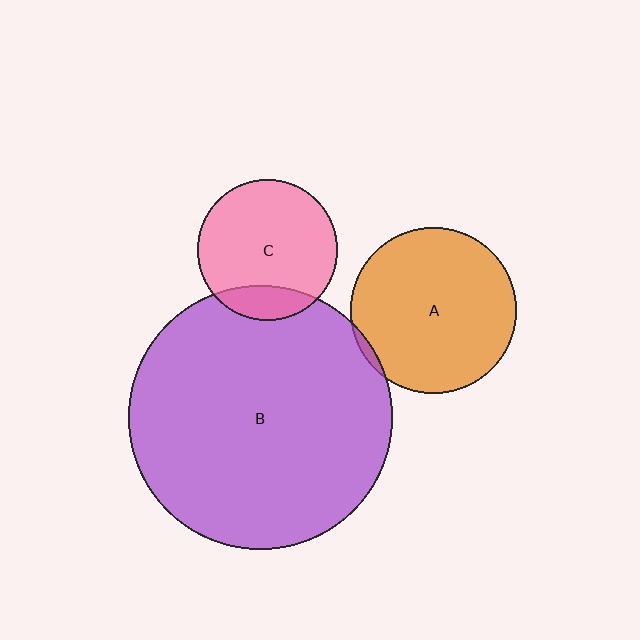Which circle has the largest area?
Circle B (purple).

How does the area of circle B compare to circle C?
Approximately 3.5 times.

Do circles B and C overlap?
Yes.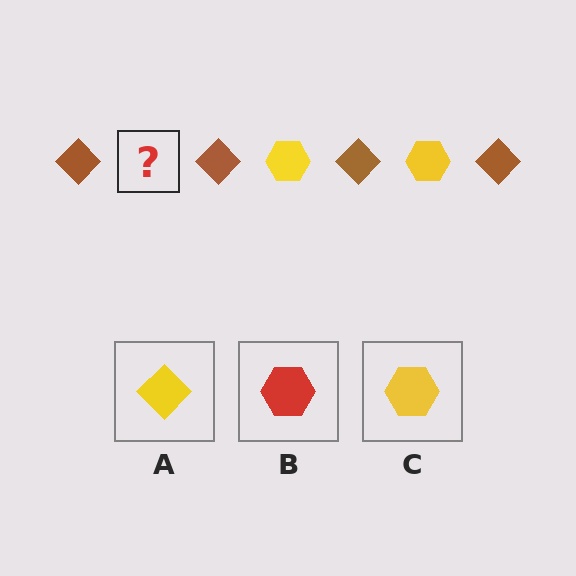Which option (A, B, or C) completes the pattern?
C.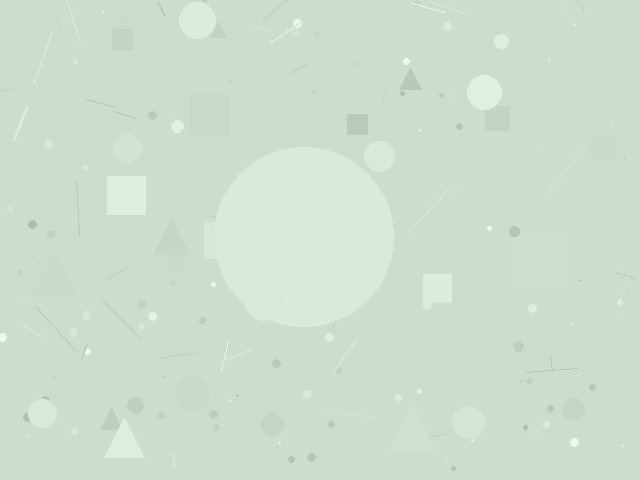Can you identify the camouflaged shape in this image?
The camouflaged shape is a circle.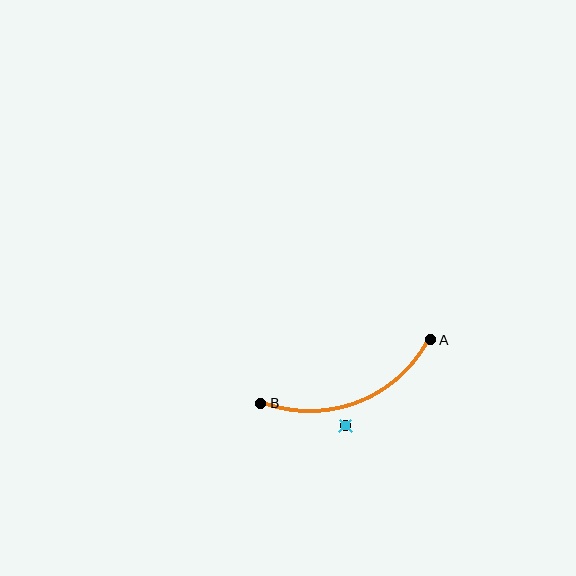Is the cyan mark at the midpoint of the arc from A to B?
No — the cyan mark does not lie on the arc at all. It sits slightly outside the curve.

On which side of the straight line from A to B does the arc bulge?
The arc bulges below the straight line connecting A and B.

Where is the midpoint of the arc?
The arc midpoint is the point on the curve farthest from the straight line joining A and B. It sits below that line.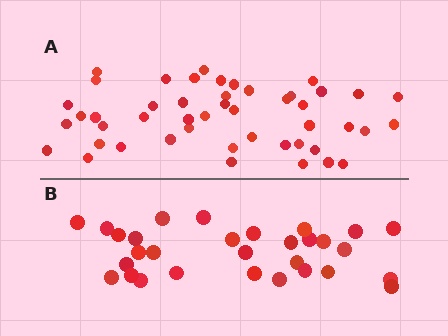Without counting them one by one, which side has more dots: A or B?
Region A (the top region) has more dots.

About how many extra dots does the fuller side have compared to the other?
Region A has approximately 15 more dots than region B.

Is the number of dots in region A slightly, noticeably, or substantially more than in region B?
Region A has substantially more. The ratio is roughly 1.6 to 1.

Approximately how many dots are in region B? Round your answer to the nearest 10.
About 30 dots.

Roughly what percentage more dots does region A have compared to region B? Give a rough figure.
About 55% more.